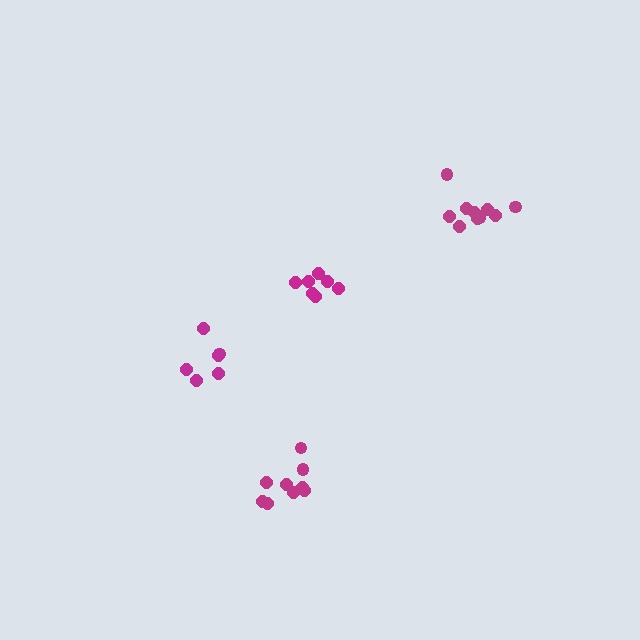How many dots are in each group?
Group 1: 9 dots, Group 2: 7 dots, Group 3: 10 dots, Group 4: 6 dots (32 total).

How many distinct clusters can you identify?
There are 4 distinct clusters.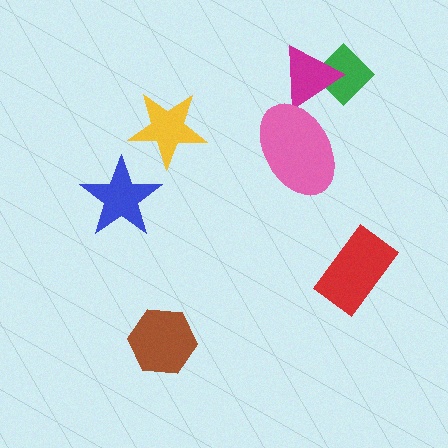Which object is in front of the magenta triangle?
The pink ellipse is in front of the magenta triangle.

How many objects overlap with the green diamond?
1 object overlaps with the green diamond.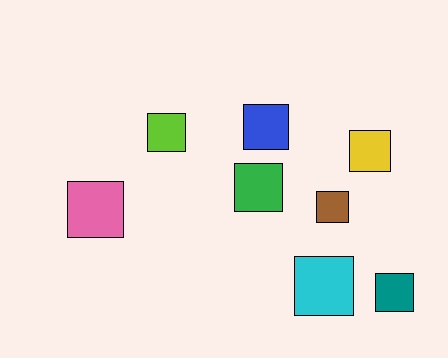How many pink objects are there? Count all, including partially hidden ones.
There is 1 pink object.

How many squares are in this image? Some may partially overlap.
There are 8 squares.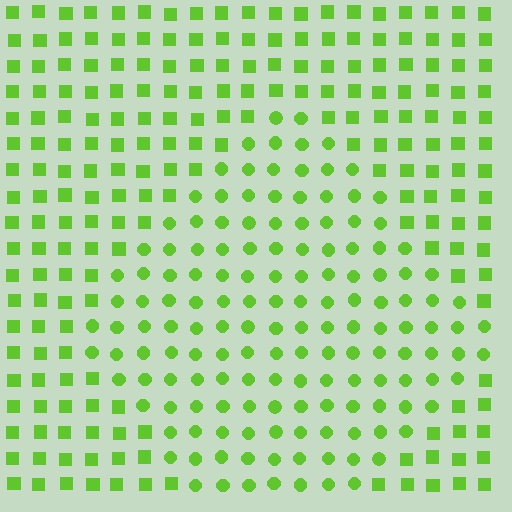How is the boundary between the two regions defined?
The boundary is defined by a change in element shape: circles inside vs. squares outside. All elements share the same color and spacing.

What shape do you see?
I see a diamond.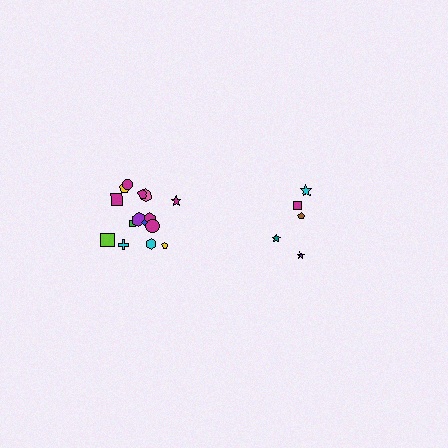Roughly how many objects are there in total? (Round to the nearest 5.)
Roughly 20 objects in total.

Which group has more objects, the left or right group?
The left group.